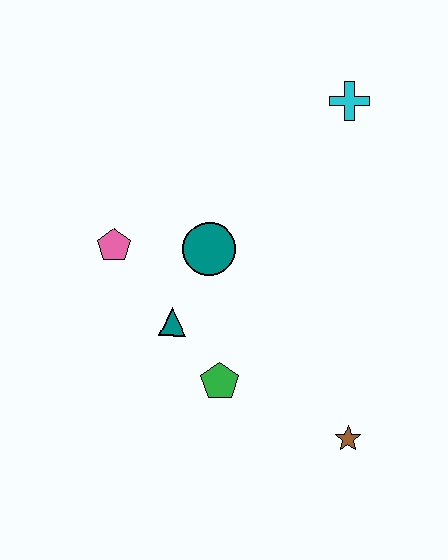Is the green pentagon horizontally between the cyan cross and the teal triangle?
Yes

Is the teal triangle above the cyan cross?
No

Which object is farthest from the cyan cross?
The brown star is farthest from the cyan cross.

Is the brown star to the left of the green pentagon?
No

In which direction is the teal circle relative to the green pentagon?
The teal circle is above the green pentagon.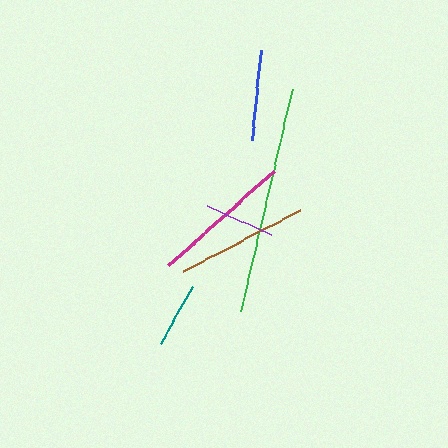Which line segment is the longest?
The green line is the longest at approximately 227 pixels.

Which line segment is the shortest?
The teal line is the shortest at approximately 65 pixels.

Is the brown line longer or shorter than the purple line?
The brown line is longer than the purple line.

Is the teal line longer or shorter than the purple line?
The purple line is longer than the teal line.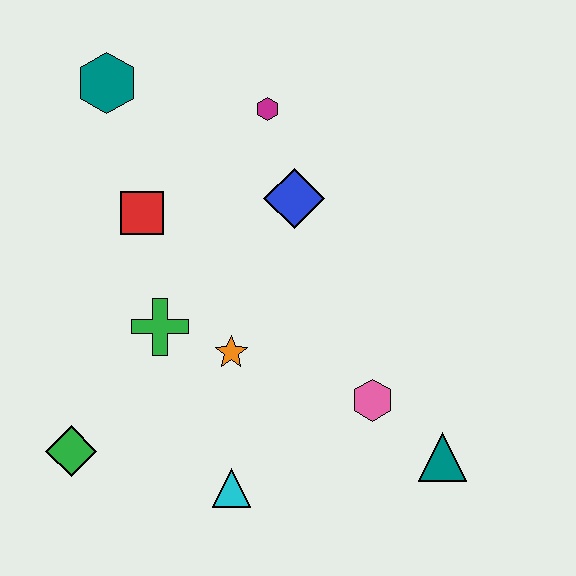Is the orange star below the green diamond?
No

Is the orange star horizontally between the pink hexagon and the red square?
Yes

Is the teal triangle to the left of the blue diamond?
No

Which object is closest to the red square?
The green cross is closest to the red square.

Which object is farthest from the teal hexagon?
The teal triangle is farthest from the teal hexagon.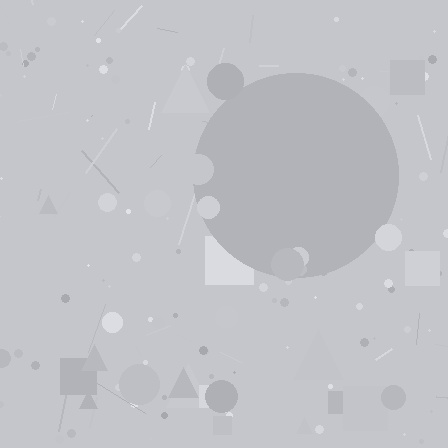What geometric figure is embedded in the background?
A circle is embedded in the background.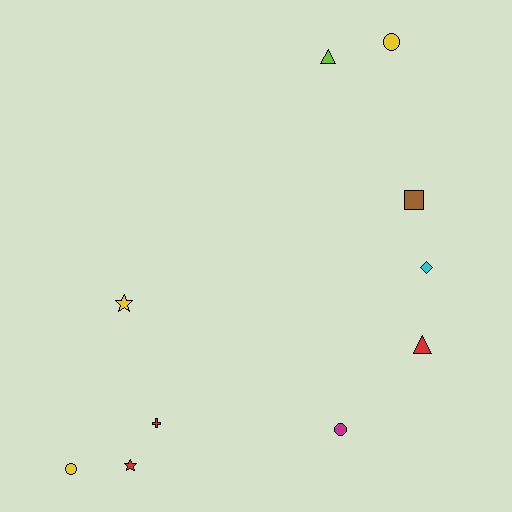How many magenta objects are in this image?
There is 1 magenta object.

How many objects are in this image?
There are 10 objects.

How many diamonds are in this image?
There is 1 diamond.